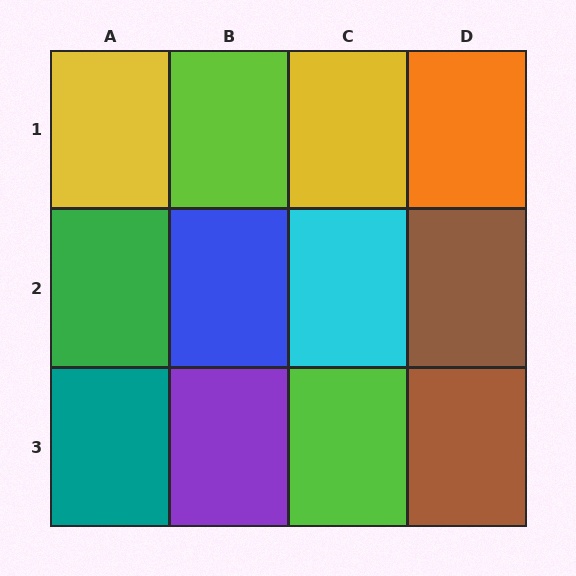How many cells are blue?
1 cell is blue.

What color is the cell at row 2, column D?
Brown.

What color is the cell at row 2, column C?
Cyan.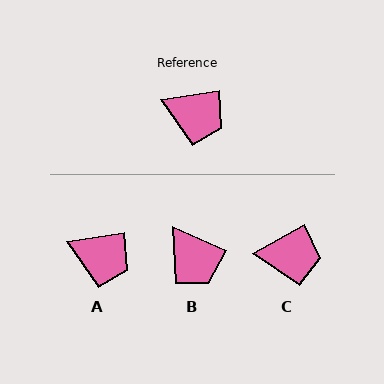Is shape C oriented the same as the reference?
No, it is off by about 22 degrees.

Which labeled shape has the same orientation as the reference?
A.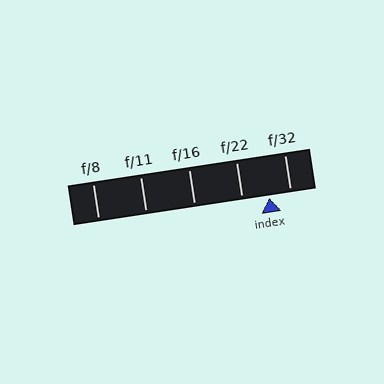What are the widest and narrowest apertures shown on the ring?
The widest aperture shown is f/8 and the narrowest is f/32.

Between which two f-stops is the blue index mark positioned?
The index mark is between f/22 and f/32.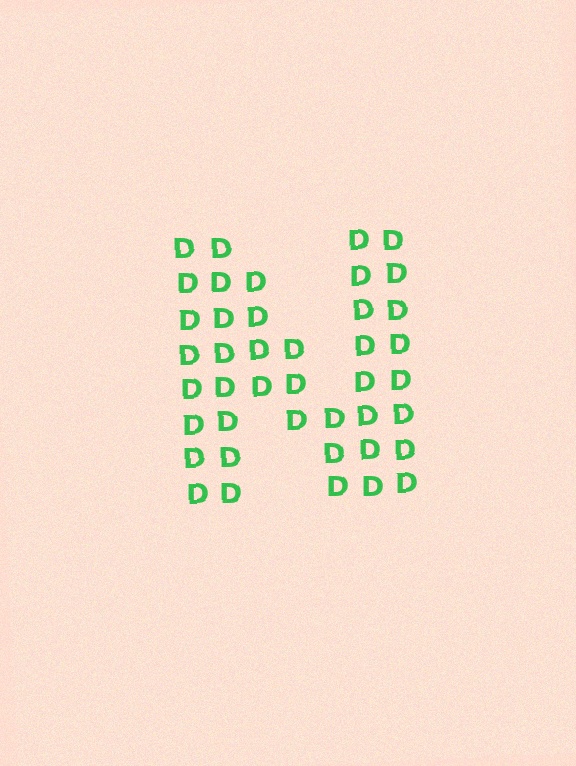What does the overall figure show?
The overall figure shows the letter N.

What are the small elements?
The small elements are letter D's.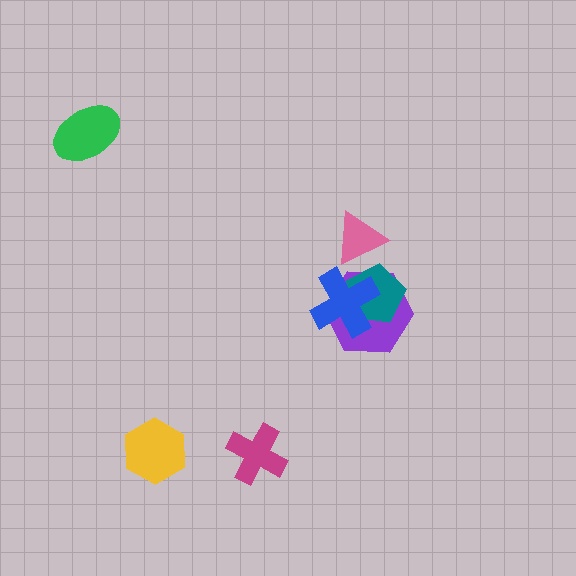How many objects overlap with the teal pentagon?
2 objects overlap with the teal pentagon.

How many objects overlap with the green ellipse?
0 objects overlap with the green ellipse.